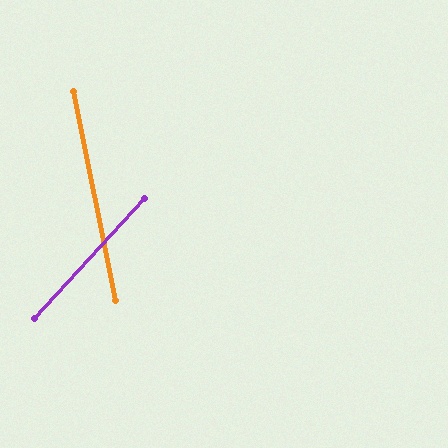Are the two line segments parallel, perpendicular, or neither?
Neither parallel nor perpendicular — they differ by about 54°.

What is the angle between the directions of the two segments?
Approximately 54 degrees.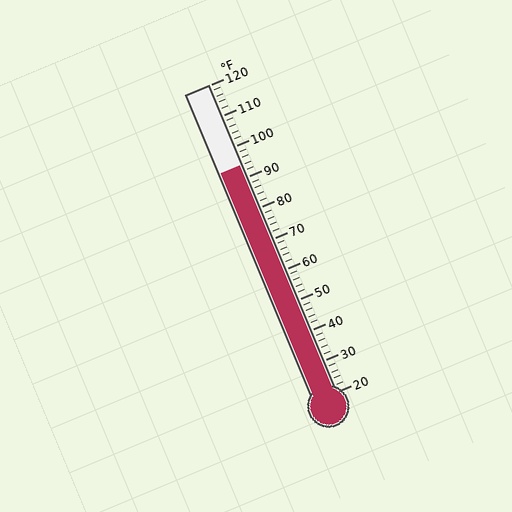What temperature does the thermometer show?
The thermometer shows approximately 94°F.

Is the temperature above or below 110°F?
The temperature is below 110°F.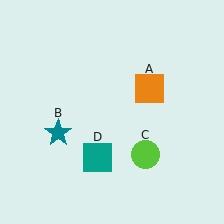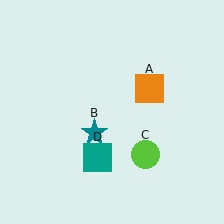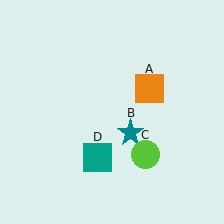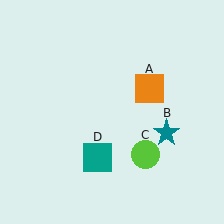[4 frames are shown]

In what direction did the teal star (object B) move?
The teal star (object B) moved right.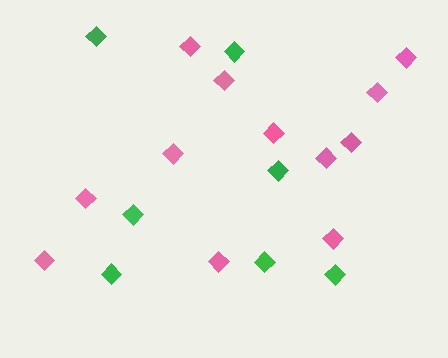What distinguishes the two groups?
There are 2 groups: one group of pink diamonds (12) and one group of green diamonds (7).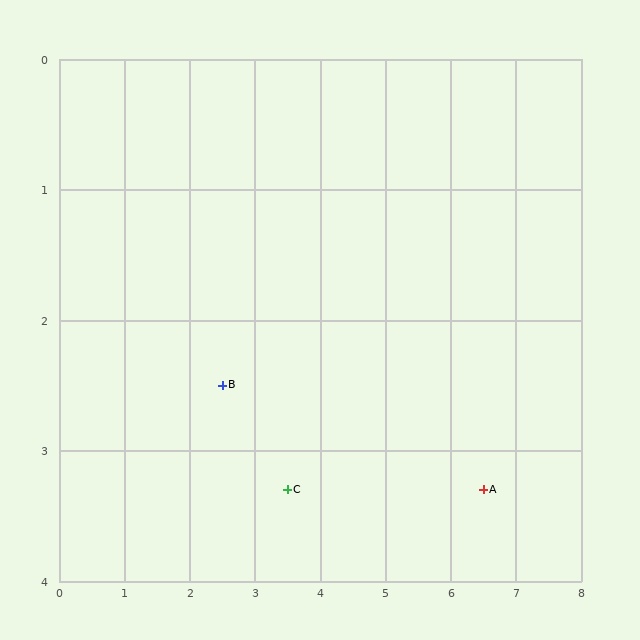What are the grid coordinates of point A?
Point A is at approximately (6.5, 3.3).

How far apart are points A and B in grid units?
Points A and B are about 4.1 grid units apart.